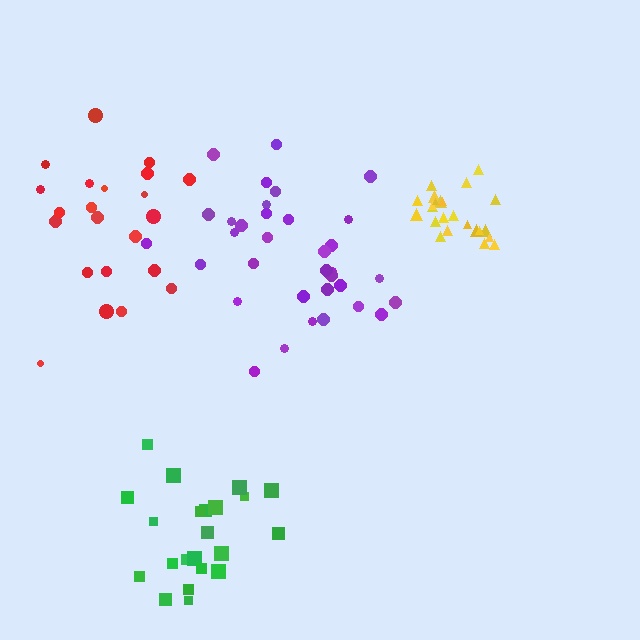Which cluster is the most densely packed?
Yellow.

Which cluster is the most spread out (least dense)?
Red.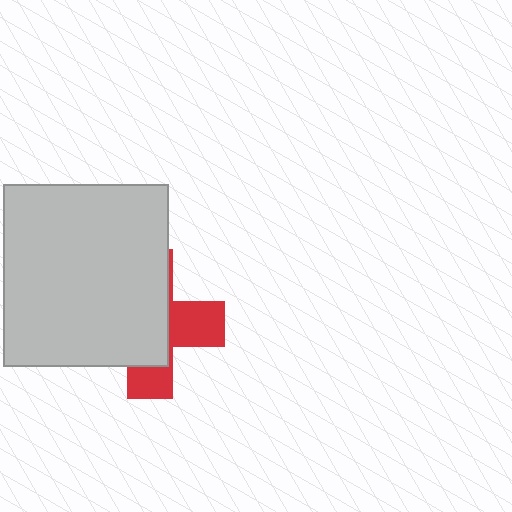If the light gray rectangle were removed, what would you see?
You would see the complete red cross.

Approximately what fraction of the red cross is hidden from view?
Roughly 63% of the red cross is hidden behind the light gray rectangle.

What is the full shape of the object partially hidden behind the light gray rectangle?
The partially hidden object is a red cross.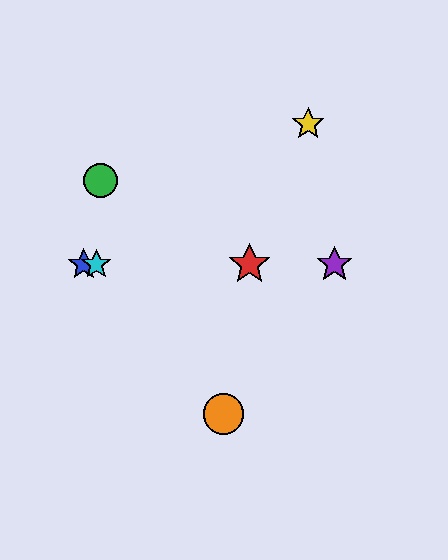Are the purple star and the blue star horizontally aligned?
Yes, both are at y≈264.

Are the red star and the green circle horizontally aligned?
No, the red star is at y≈264 and the green circle is at y≈180.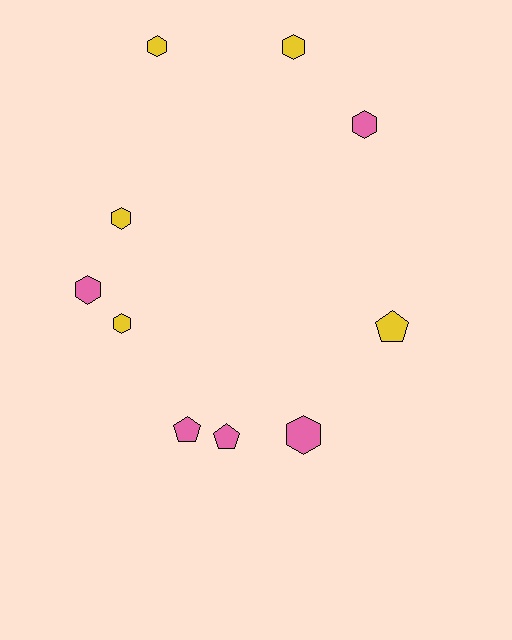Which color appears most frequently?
Pink, with 5 objects.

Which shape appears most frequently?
Hexagon, with 7 objects.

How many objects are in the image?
There are 10 objects.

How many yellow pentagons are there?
There is 1 yellow pentagon.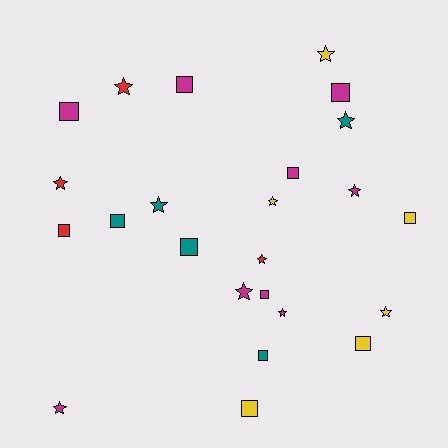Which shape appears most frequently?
Square, with 12 objects.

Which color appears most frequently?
Magenta, with 9 objects.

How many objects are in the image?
There are 24 objects.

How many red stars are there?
There are 3 red stars.